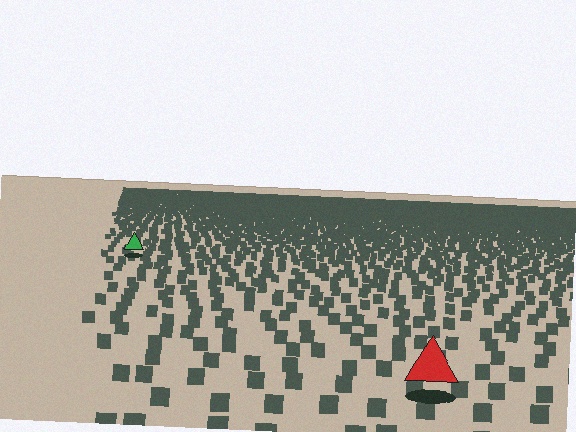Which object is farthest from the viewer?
The green triangle is farthest from the viewer. It appears smaller and the ground texture around it is denser.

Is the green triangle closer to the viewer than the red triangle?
No. The red triangle is closer — you can tell from the texture gradient: the ground texture is coarser near it.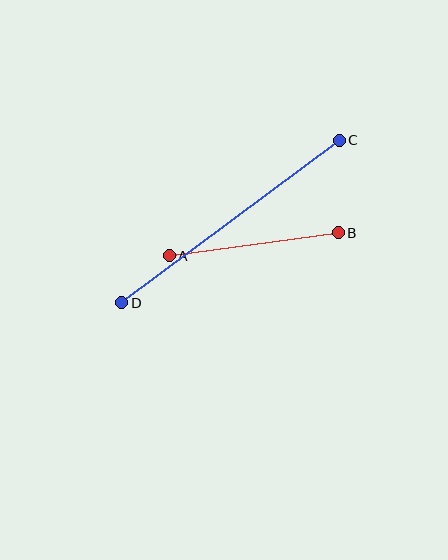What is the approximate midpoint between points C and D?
The midpoint is at approximately (230, 221) pixels.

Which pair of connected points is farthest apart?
Points C and D are farthest apart.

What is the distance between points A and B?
The distance is approximately 171 pixels.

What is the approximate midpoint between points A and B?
The midpoint is at approximately (254, 244) pixels.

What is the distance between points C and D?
The distance is approximately 272 pixels.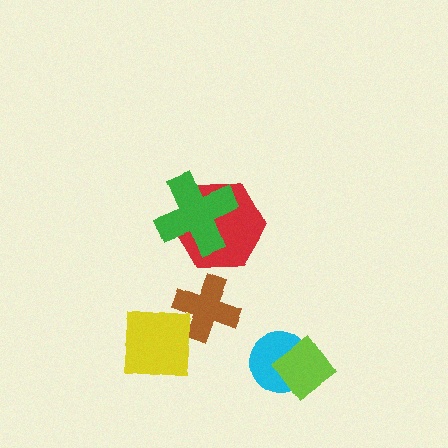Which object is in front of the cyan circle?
The lime diamond is in front of the cyan circle.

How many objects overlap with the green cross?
1 object overlaps with the green cross.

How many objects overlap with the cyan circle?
1 object overlaps with the cyan circle.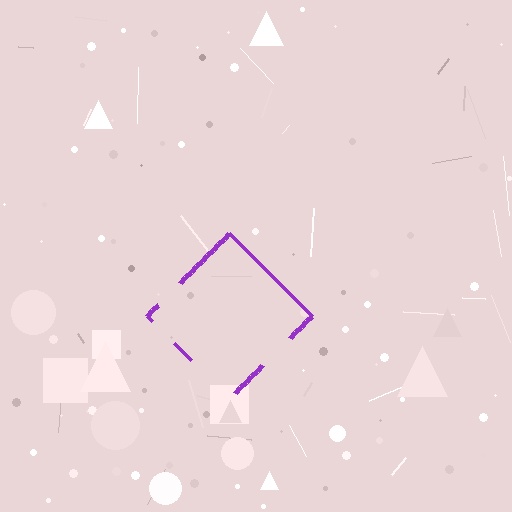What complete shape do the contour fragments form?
The contour fragments form a diamond.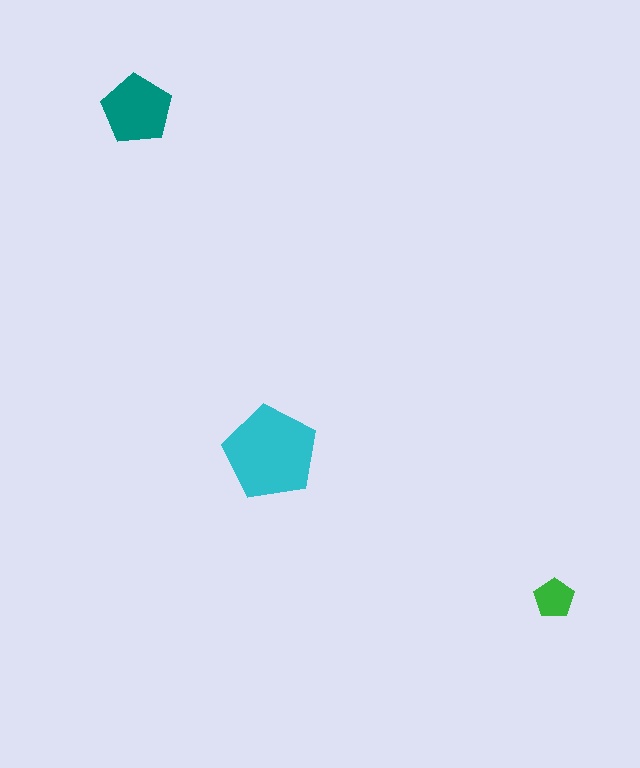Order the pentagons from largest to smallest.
the cyan one, the teal one, the green one.